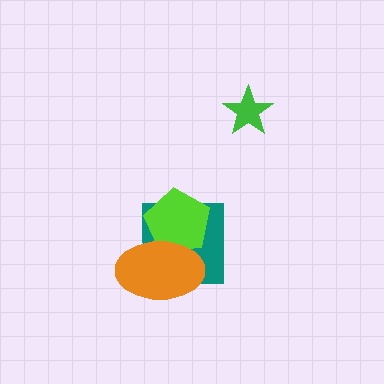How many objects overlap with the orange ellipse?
2 objects overlap with the orange ellipse.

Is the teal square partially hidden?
Yes, it is partially covered by another shape.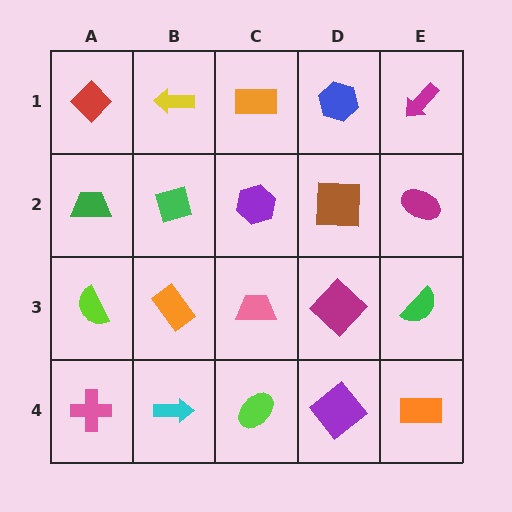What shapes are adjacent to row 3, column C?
A purple hexagon (row 2, column C), a lime ellipse (row 4, column C), an orange rectangle (row 3, column B), a magenta diamond (row 3, column D).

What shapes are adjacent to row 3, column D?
A brown square (row 2, column D), a purple diamond (row 4, column D), a pink trapezoid (row 3, column C), a green semicircle (row 3, column E).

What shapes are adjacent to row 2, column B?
A yellow arrow (row 1, column B), an orange rectangle (row 3, column B), a green trapezoid (row 2, column A), a purple hexagon (row 2, column C).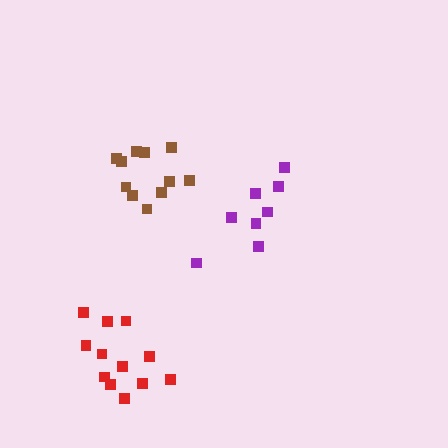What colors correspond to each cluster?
The clusters are colored: red, brown, purple.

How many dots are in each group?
Group 1: 12 dots, Group 2: 11 dots, Group 3: 8 dots (31 total).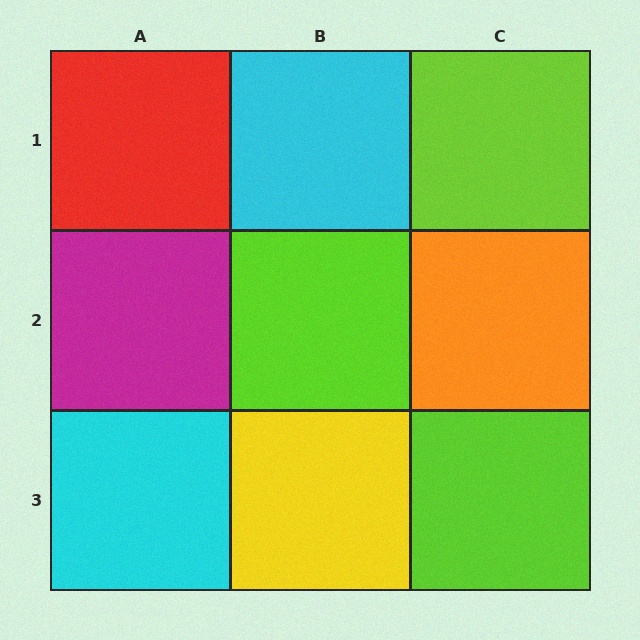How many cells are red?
1 cell is red.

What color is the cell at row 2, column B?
Lime.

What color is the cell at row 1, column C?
Lime.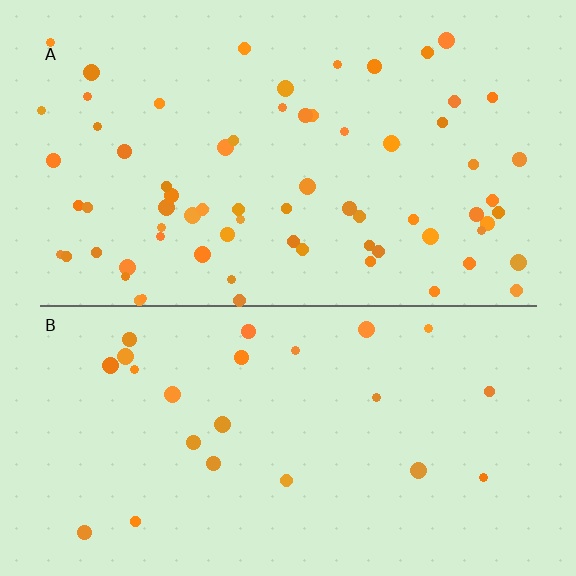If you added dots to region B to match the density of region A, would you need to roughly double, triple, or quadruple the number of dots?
Approximately triple.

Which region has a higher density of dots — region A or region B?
A (the top).